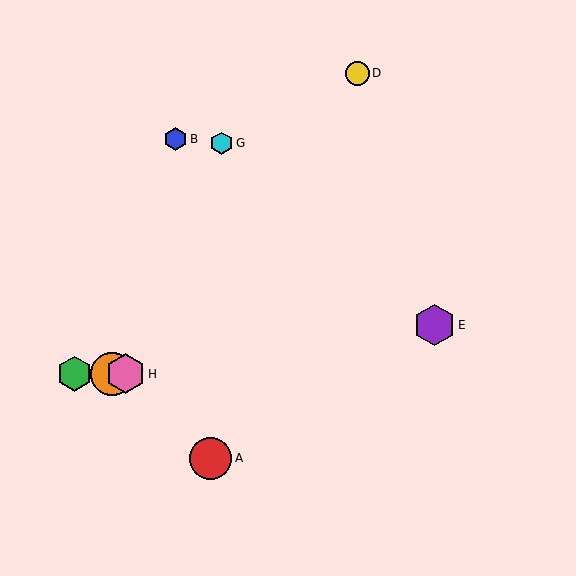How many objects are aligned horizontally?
3 objects (C, F, H) are aligned horizontally.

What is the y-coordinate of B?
Object B is at y≈139.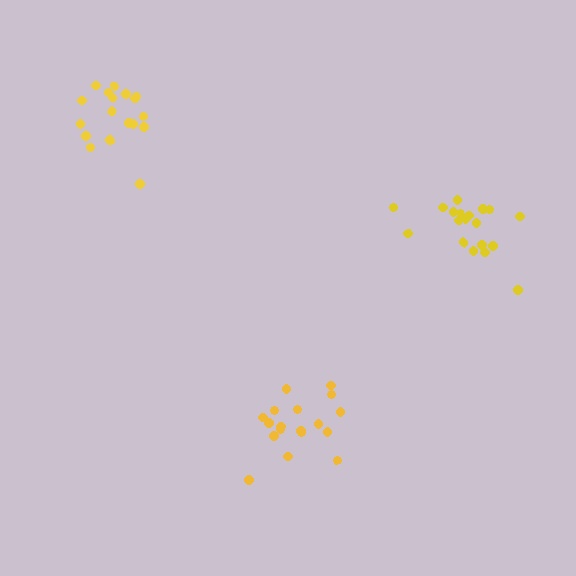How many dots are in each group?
Group 1: 18 dots, Group 2: 19 dots, Group 3: 18 dots (55 total).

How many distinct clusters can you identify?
There are 3 distinct clusters.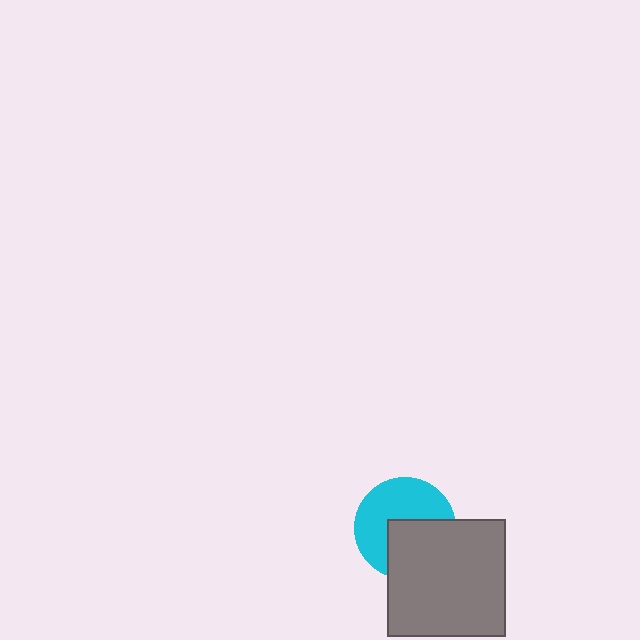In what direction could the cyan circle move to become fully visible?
The cyan circle could move toward the upper-left. That would shift it out from behind the gray square entirely.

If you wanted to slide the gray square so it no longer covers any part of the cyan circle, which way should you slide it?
Slide it toward the lower-right — that is the most direct way to separate the two shapes.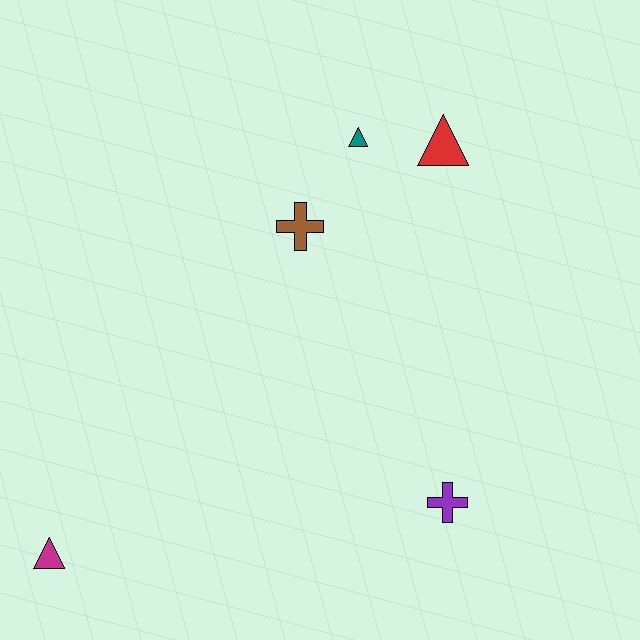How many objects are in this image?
There are 5 objects.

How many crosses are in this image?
There are 2 crosses.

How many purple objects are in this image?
There is 1 purple object.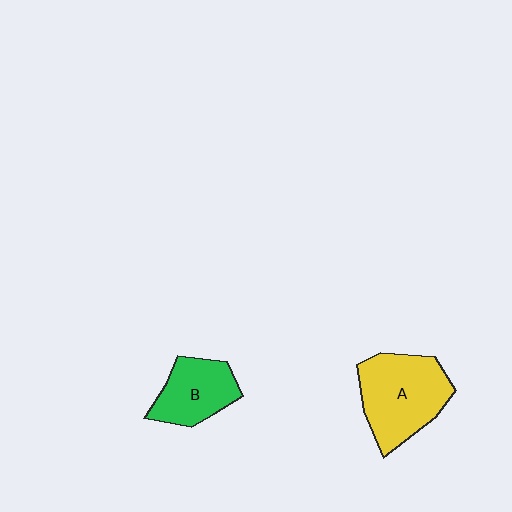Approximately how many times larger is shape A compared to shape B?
Approximately 1.5 times.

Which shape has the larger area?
Shape A (yellow).